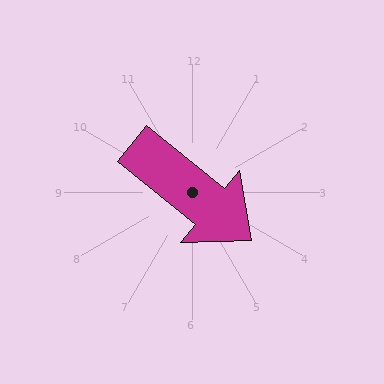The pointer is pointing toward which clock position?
Roughly 4 o'clock.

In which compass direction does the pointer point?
Southeast.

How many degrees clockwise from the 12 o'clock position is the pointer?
Approximately 129 degrees.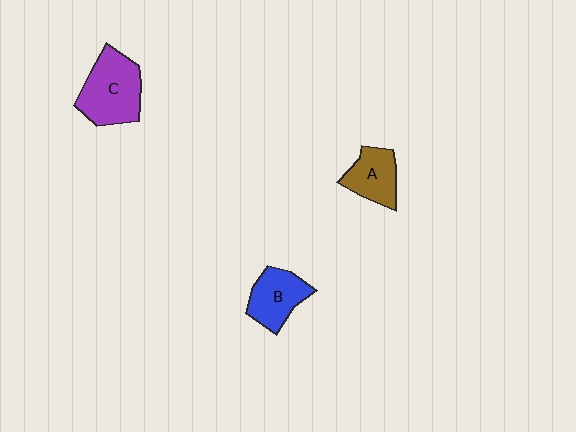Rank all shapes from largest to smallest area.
From largest to smallest: C (purple), B (blue), A (brown).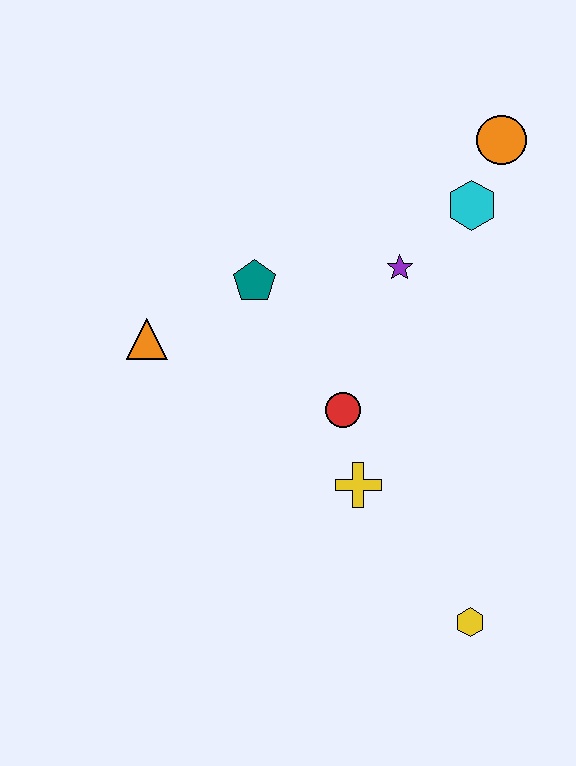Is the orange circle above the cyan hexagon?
Yes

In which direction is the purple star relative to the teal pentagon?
The purple star is to the right of the teal pentagon.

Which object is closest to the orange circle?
The cyan hexagon is closest to the orange circle.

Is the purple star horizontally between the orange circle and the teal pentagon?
Yes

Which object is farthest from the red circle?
The orange circle is farthest from the red circle.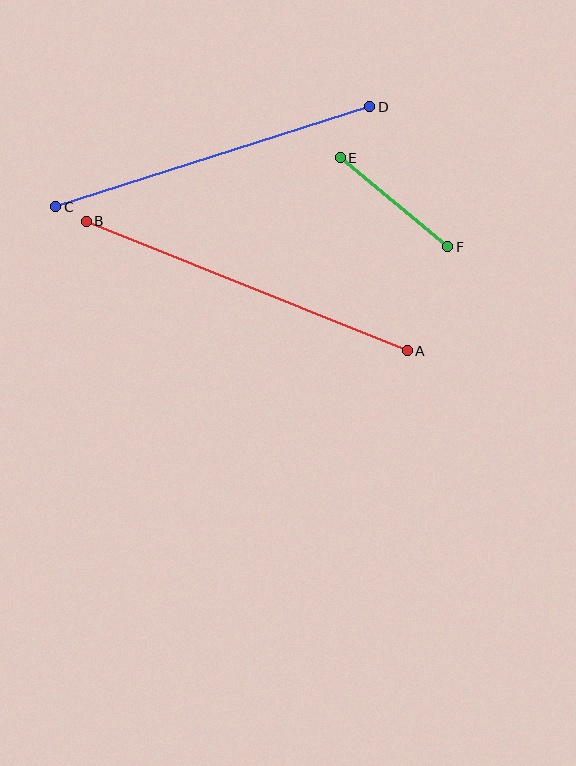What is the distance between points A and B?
The distance is approximately 346 pixels.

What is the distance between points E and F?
The distance is approximately 139 pixels.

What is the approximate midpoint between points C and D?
The midpoint is at approximately (213, 157) pixels.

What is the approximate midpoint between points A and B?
The midpoint is at approximately (247, 286) pixels.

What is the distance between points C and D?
The distance is approximately 330 pixels.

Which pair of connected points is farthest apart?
Points A and B are farthest apart.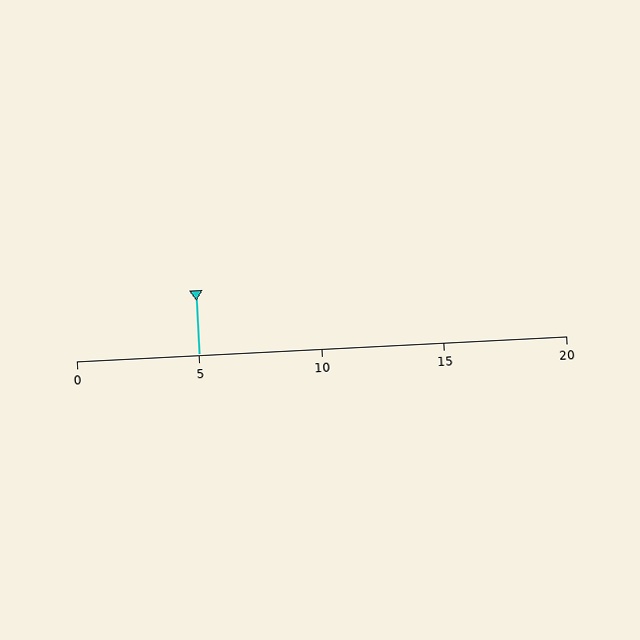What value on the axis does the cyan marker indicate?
The marker indicates approximately 5.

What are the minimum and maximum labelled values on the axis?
The axis runs from 0 to 20.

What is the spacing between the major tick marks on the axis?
The major ticks are spaced 5 apart.